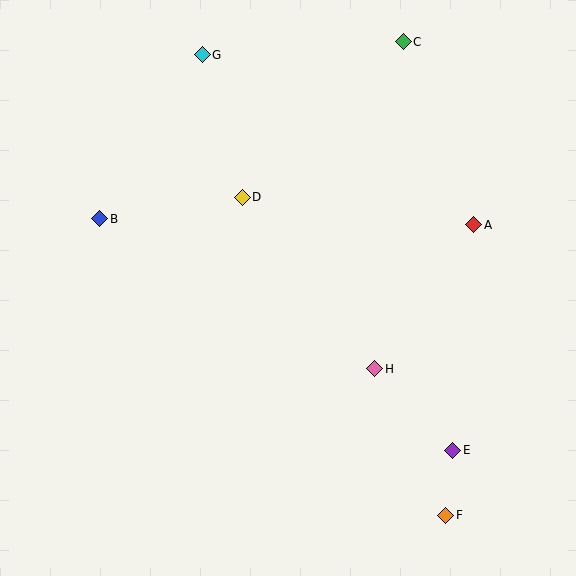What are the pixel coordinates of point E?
Point E is at (453, 450).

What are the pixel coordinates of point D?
Point D is at (242, 197).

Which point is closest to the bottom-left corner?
Point B is closest to the bottom-left corner.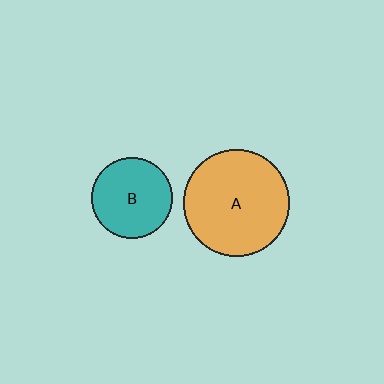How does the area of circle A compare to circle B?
Approximately 1.7 times.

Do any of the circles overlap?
No, none of the circles overlap.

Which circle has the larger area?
Circle A (orange).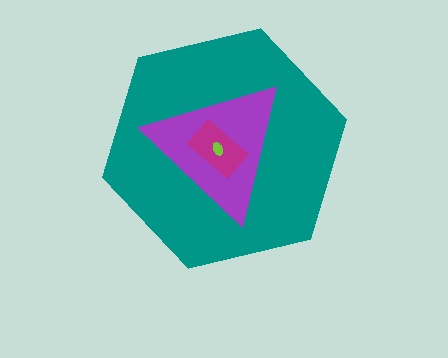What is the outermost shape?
The teal hexagon.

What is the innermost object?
The lime ellipse.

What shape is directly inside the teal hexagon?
The purple triangle.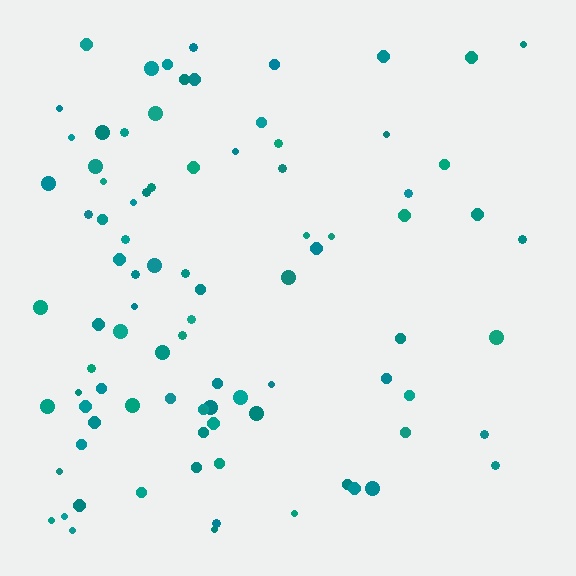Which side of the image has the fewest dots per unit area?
The right.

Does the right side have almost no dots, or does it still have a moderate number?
Still a moderate number, just noticeably fewer than the left.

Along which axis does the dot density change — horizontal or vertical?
Horizontal.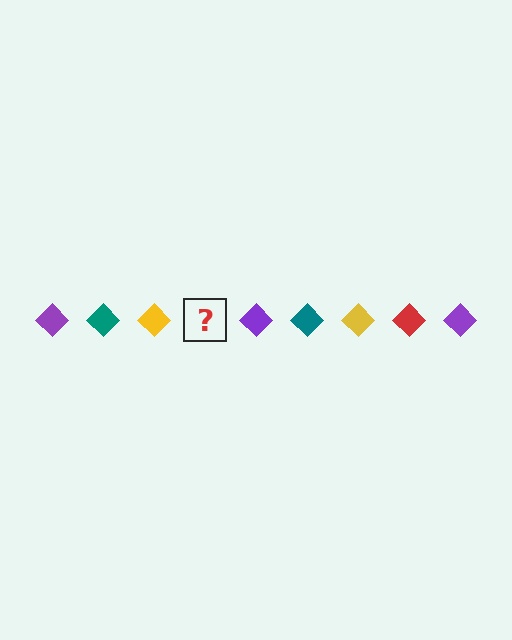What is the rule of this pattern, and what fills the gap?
The rule is that the pattern cycles through purple, teal, yellow, red diamonds. The gap should be filled with a red diamond.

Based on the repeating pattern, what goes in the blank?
The blank should be a red diamond.